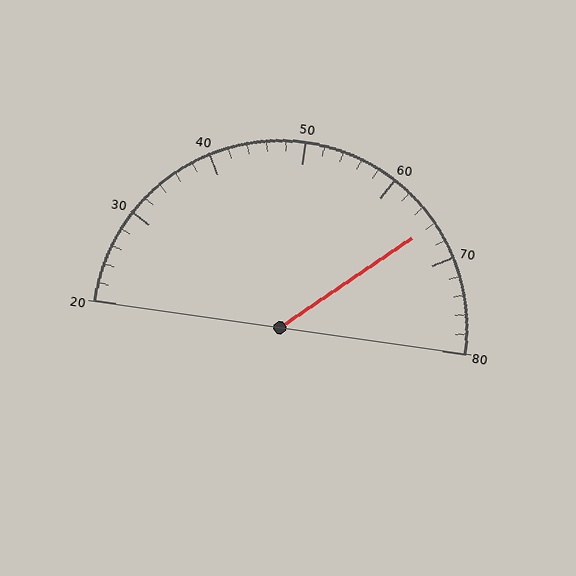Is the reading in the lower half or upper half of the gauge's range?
The reading is in the upper half of the range (20 to 80).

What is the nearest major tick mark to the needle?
The nearest major tick mark is 70.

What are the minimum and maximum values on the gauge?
The gauge ranges from 20 to 80.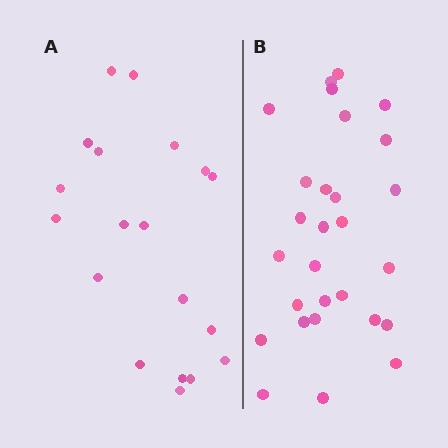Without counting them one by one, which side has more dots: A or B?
Region B (the right region) has more dots.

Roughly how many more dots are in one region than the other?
Region B has roughly 8 or so more dots than region A.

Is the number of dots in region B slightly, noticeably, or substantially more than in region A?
Region B has substantially more. The ratio is roughly 1.5 to 1.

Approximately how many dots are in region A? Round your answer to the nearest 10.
About 20 dots. (The exact count is 19, which rounds to 20.)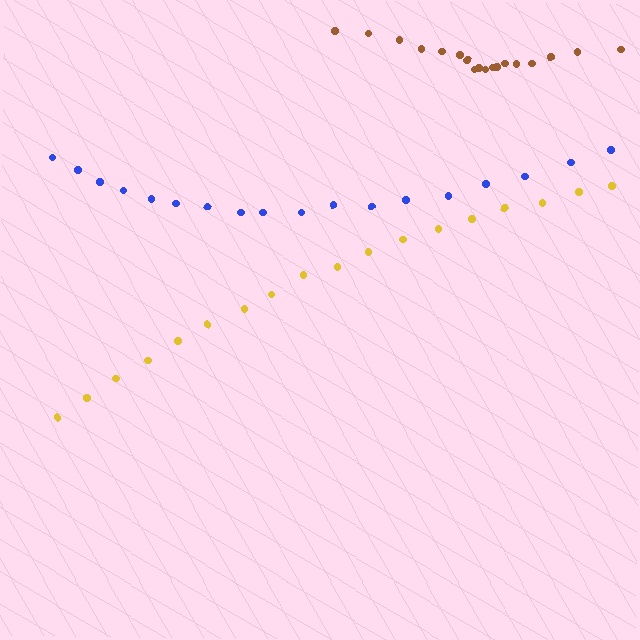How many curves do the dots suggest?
There are 3 distinct paths.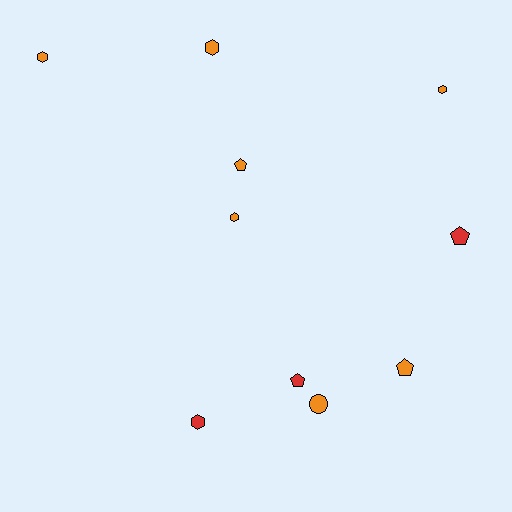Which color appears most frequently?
Orange, with 7 objects.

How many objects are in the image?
There are 10 objects.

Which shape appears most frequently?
Hexagon, with 5 objects.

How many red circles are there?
There are no red circles.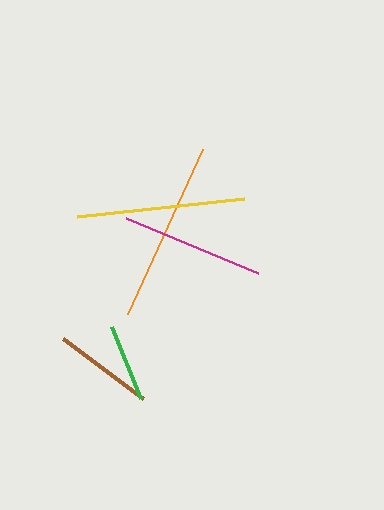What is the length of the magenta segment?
The magenta segment is approximately 143 pixels long.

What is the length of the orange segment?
The orange segment is approximately 182 pixels long.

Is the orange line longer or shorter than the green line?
The orange line is longer than the green line.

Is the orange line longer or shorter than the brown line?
The orange line is longer than the brown line.